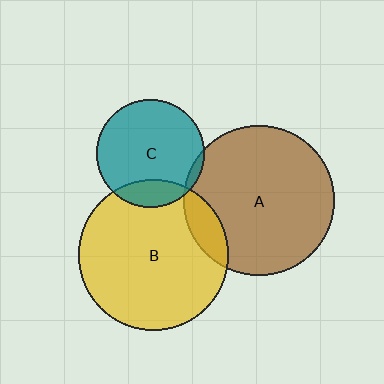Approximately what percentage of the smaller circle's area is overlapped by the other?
Approximately 15%.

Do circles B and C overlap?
Yes.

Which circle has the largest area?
Circle A (brown).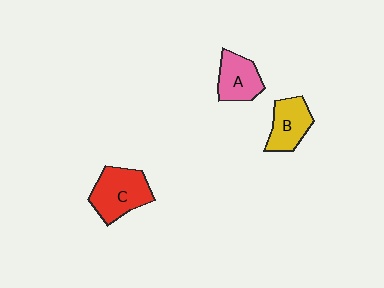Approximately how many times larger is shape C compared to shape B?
Approximately 1.3 times.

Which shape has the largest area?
Shape C (red).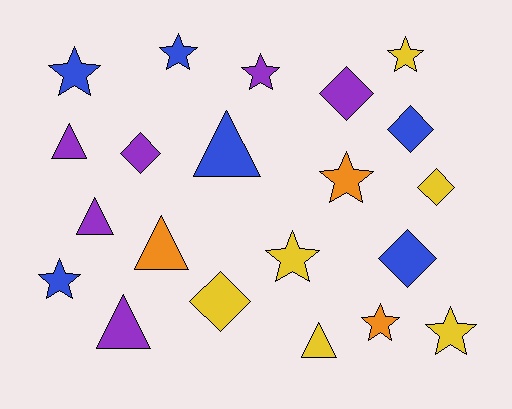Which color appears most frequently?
Blue, with 6 objects.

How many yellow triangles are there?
There is 1 yellow triangle.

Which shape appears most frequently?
Star, with 9 objects.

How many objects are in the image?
There are 21 objects.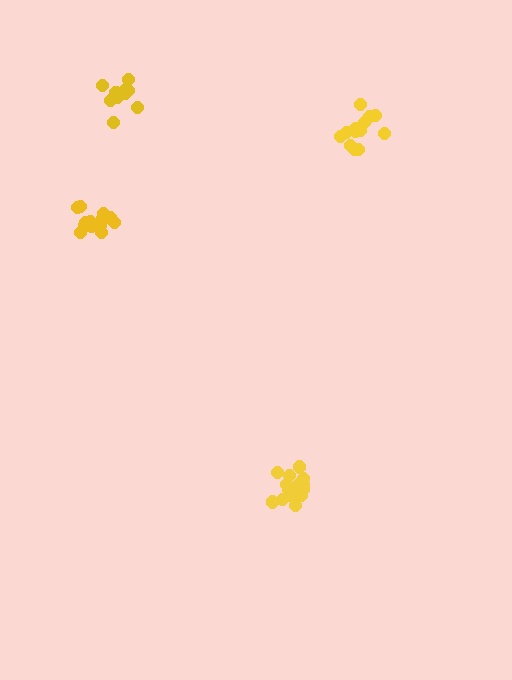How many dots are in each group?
Group 1: 13 dots, Group 2: 14 dots, Group 3: 11 dots, Group 4: 16 dots (54 total).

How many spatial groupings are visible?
There are 4 spatial groupings.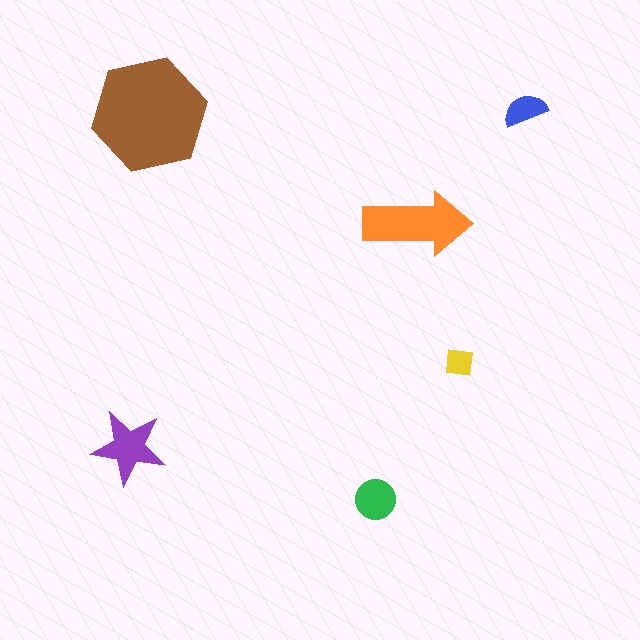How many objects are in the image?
There are 6 objects in the image.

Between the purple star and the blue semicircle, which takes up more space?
The purple star.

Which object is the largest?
The brown hexagon.